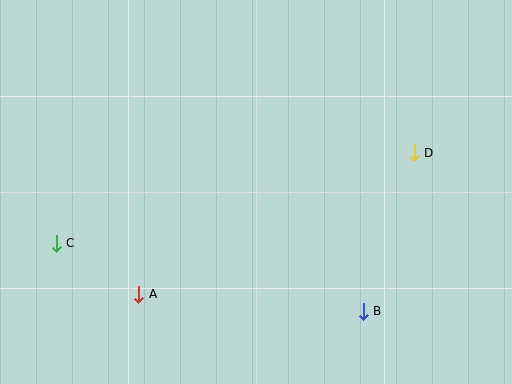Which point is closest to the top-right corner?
Point D is closest to the top-right corner.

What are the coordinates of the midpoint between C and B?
The midpoint between C and B is at (210, 277).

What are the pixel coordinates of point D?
Point D is at (414, 153).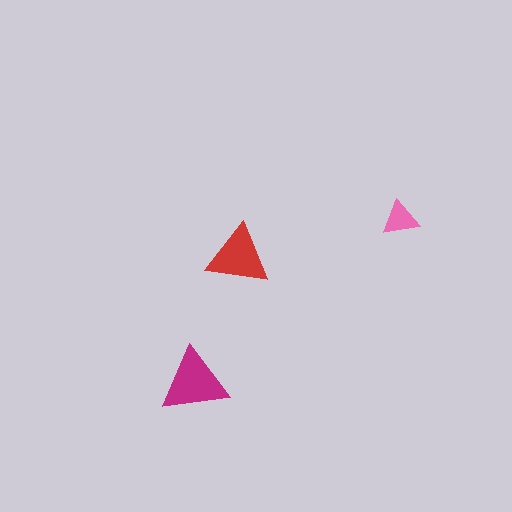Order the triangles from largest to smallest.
the magenta one, the red one, the pink one.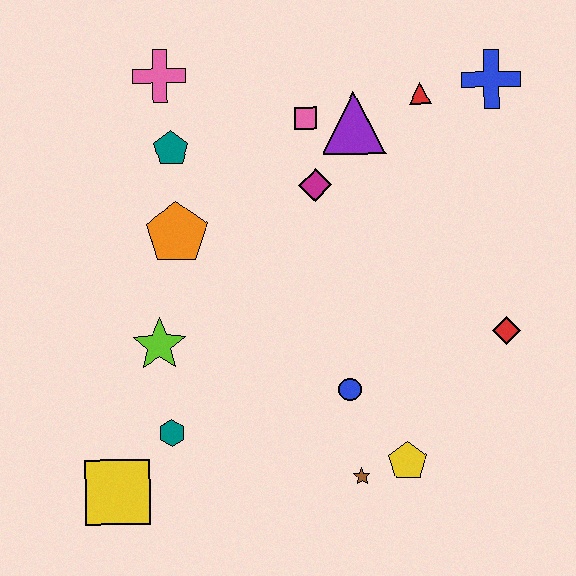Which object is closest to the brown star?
The yellow pentagon is closest to the brown star.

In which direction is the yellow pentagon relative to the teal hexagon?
The yellow pentagon is to the right of the teal hexagon.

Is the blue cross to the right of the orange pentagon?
Yes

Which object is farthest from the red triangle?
The yellow square is farthest from the red triangle.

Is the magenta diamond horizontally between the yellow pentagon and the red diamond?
No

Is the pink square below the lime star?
No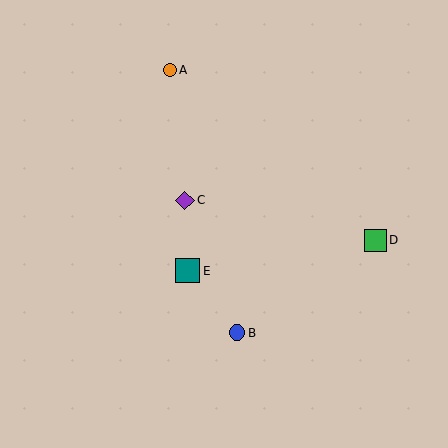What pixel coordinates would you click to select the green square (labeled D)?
Click at (375, 240) to select the green square D.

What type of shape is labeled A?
Shape A is an orange circle.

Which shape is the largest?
The teal square (labeled E) is the largest.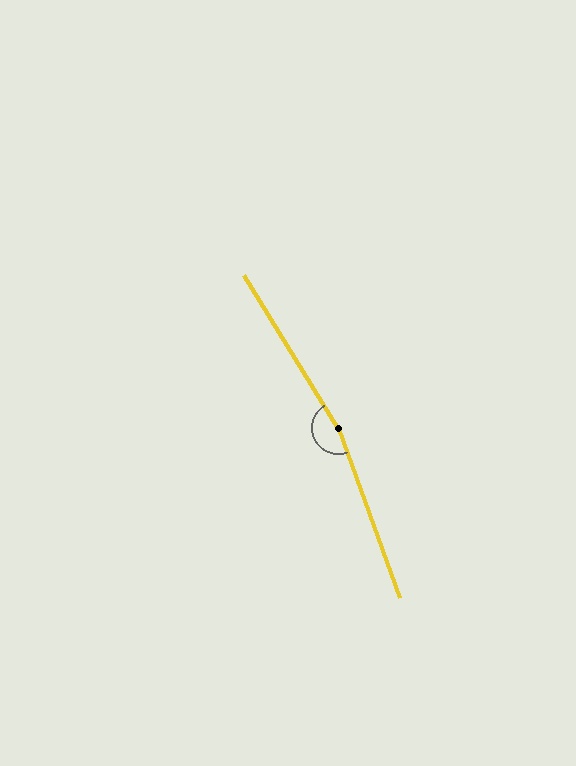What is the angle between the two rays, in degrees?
Approximately 168 degrees.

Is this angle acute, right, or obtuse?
It is obtuse.